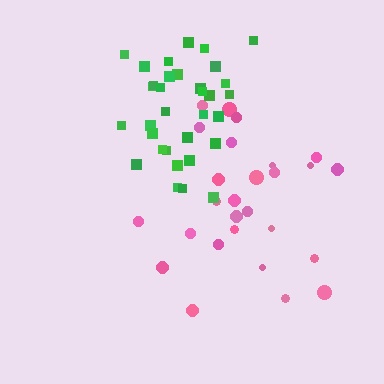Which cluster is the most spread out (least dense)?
Pink.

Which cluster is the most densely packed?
Green.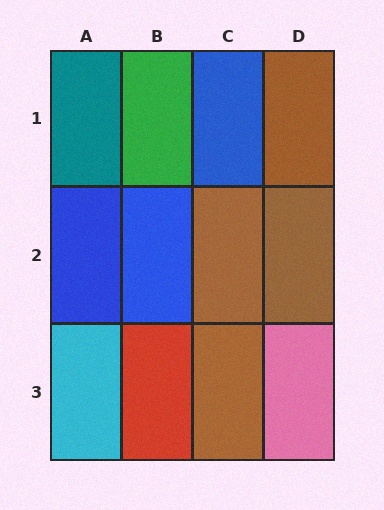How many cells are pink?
1 cell is pink.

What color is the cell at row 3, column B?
Red.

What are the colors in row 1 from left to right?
Teal, green, blue, brown.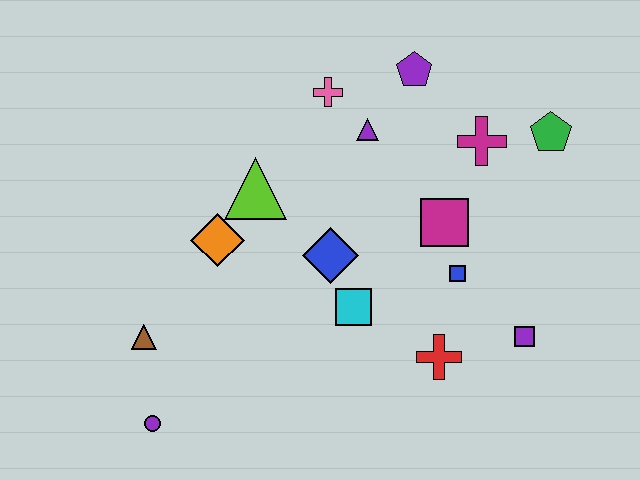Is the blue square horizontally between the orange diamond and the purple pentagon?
No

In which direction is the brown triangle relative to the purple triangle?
The brown triangle is to the left of the purple triangle.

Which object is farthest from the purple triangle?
The purple circle is farthest from the purple triangle.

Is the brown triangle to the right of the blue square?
No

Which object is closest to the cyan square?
The blue diamond is closest to the cyan square.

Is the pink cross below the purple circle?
No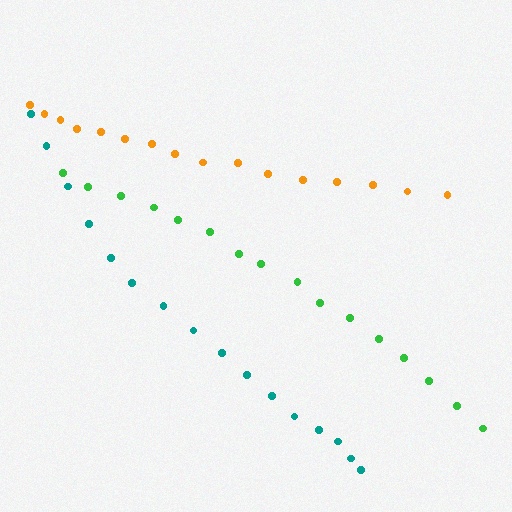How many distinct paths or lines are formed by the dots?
There are 3 distinct paths.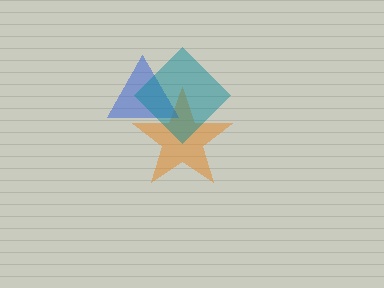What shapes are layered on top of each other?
The layered shapes are: an orange star, a blue triangle, a teal diamond.